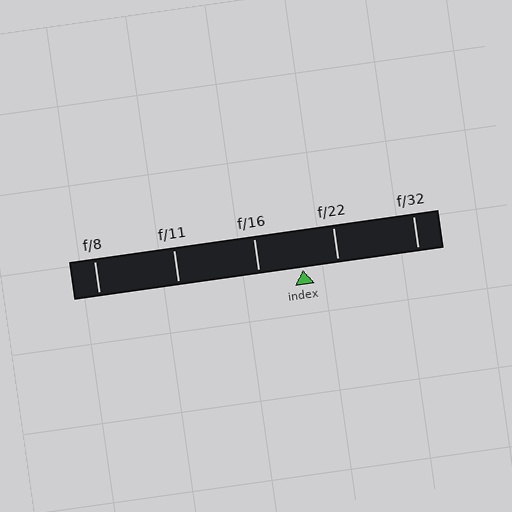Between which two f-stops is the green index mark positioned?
The index mark is between f/16 and f/22.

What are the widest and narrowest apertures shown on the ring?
The widest aperture shown is f/8 and the narrowest is f/32.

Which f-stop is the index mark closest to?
The index mark is closest to f/22.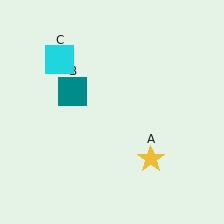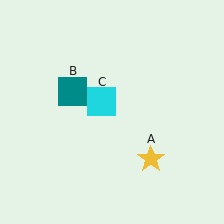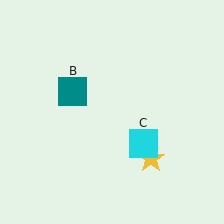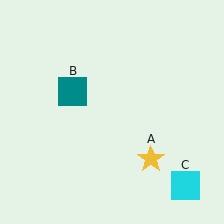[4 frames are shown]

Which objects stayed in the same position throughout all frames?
Yellow star (object A) and teal square (object B) remained stationary.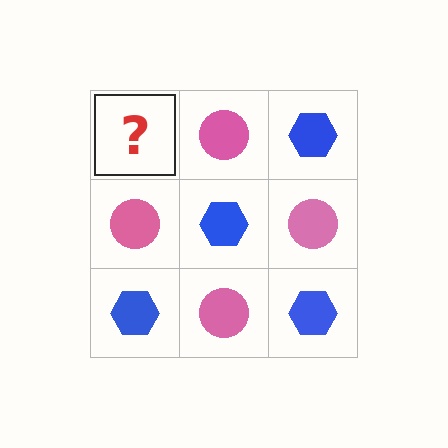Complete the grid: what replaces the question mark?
The question mark should be replaced with a blue hexagon.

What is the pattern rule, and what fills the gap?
The rule is that it alternates blue hexagon and pink circle in a checkerboard pattern. The gap should be filled with a blue hexagon.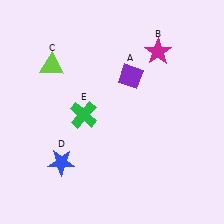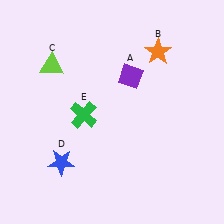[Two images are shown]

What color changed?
The star (B) changed from magenta in Image 1 to orange in Image 2.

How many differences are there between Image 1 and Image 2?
There is 1 difference between the two images.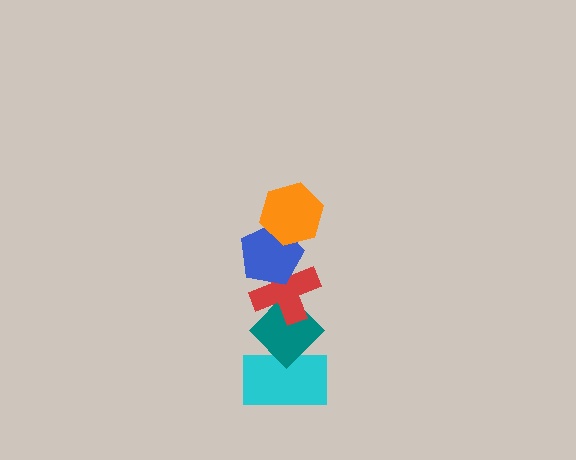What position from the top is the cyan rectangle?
The cyan rectangle is 5th from the top.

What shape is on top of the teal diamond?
The red cross is on top of the teal diamond.